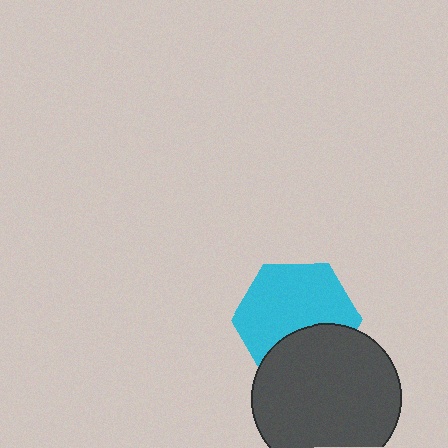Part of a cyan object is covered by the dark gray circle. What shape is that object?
It is a hexagon.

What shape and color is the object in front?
The object in front is a dark gray circle.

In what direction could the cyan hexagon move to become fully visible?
The cyan hexagon could move up. That would shift it out from behind the dark gray circle entirely.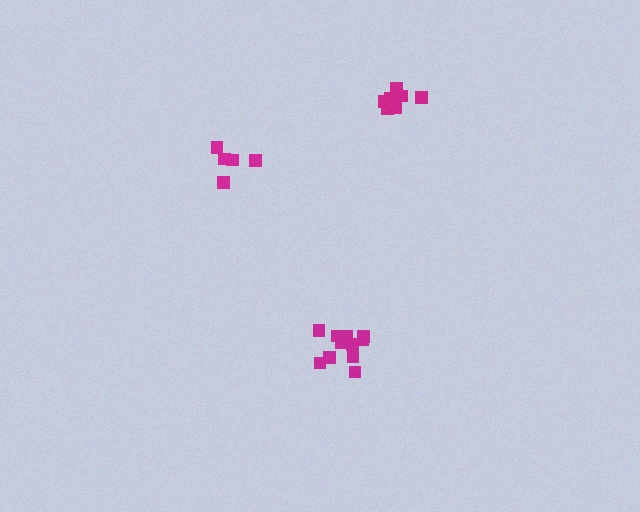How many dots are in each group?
Group 1: 5 dots, Group 2: 11 dots, Group 3: 7 dots (23 total).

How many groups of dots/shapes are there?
There are 3 groups.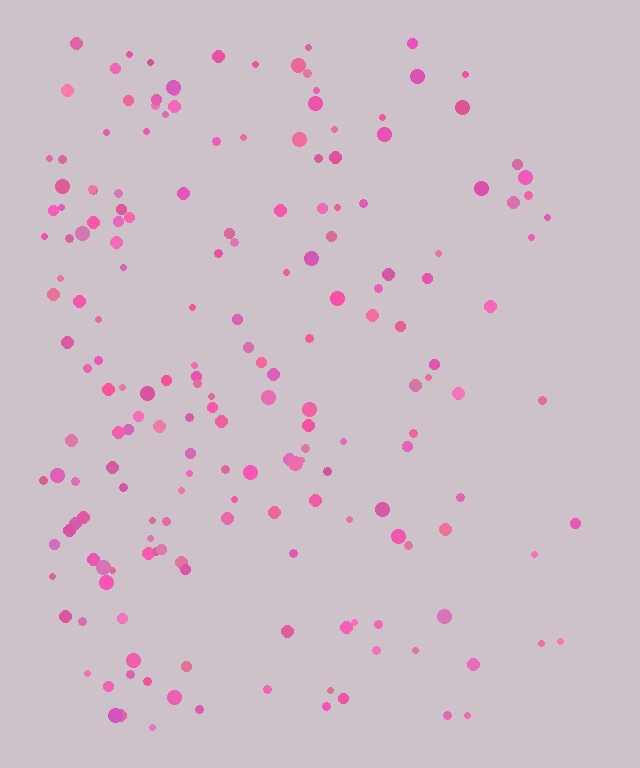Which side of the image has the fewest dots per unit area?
The right.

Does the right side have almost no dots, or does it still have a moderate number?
Still a moderate number, just noticeably fewer than the left.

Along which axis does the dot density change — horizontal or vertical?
Horizontal.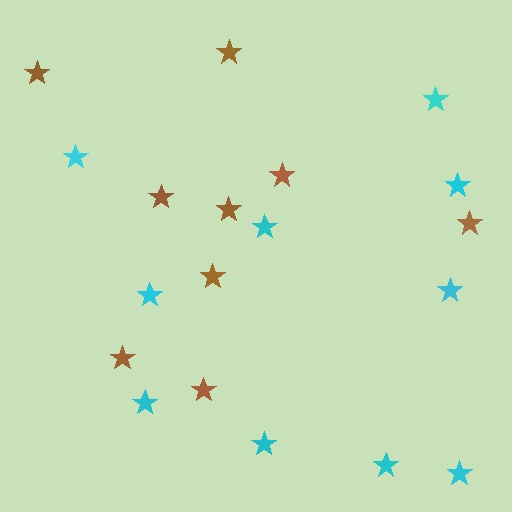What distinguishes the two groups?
There are 2 groups: one group of cyan stars (10) and one group of brown stars (9).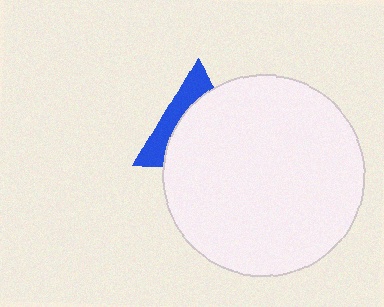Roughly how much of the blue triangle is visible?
A small part of it is visible (roughly 34%).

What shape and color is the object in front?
The object in front is a white circle.